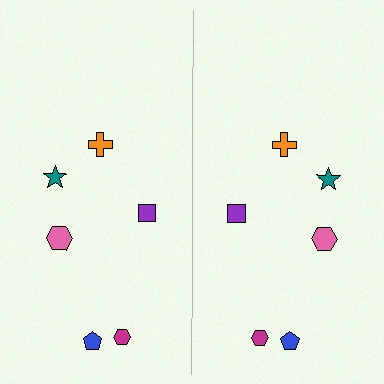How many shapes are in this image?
There are 12 shapes in this image.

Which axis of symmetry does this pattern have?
The pattern has a vertical axis of symmetry running through the center of the image.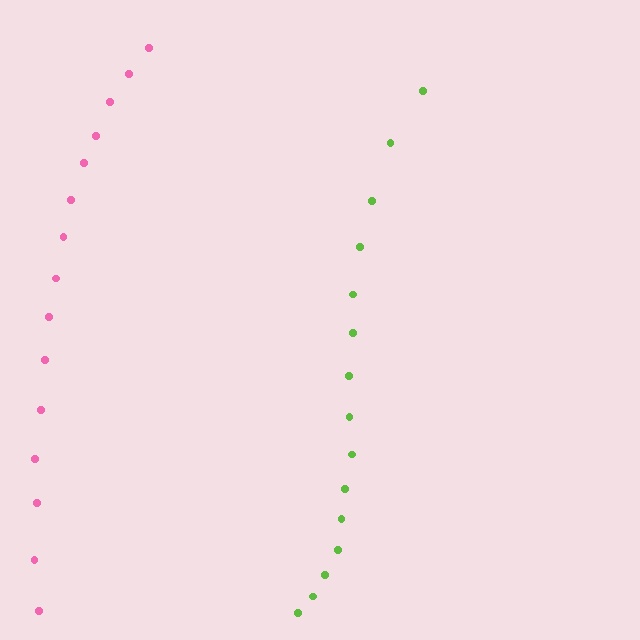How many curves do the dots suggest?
There are 2 distinct paths.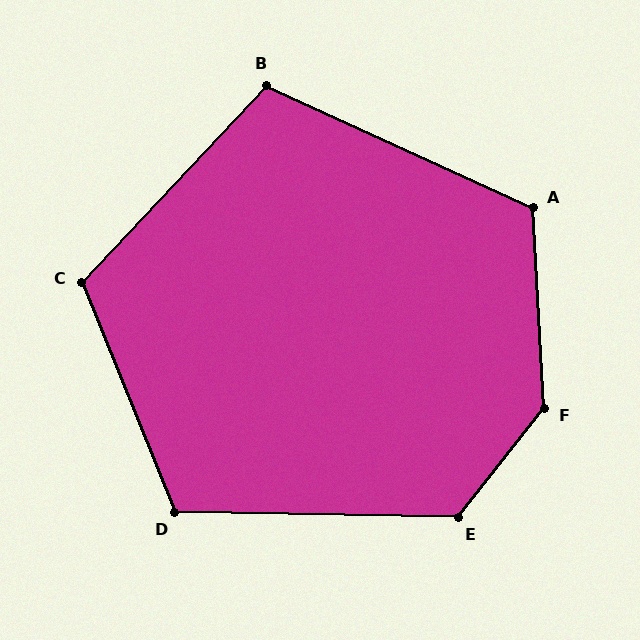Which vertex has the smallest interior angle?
B, at approximately 108 degrees.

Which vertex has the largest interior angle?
F, at approximately 139 degrees.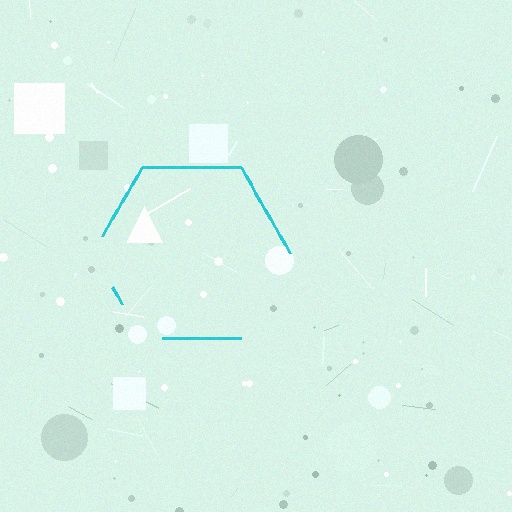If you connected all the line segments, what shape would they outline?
They would outline a hexagon.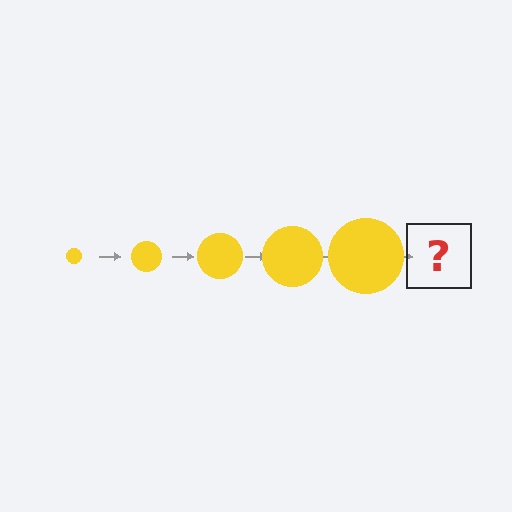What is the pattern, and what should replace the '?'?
The pattern is that the circle gets progressively larger each step. The '?' should be a yellow circle, larger than the previous one.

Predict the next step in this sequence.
The next step is a yellow circle, larger than the previous one.